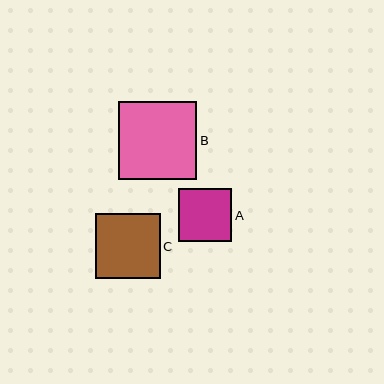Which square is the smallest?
Square A is the smallest with a size of approximately 54 pixels.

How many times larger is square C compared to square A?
Square C is approximately 1.2 times the size of square A.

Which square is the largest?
Square B is the largest with a size of approximately 79 pixels.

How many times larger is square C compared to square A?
Square C is approximately 1.2 times the size of square A.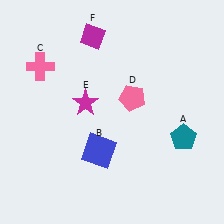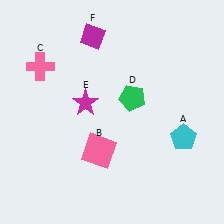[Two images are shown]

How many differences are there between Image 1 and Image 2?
There are 3 differences between the two images.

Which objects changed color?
A changed from teal to cyan. B changed from blue to pink. D changed from pink to green.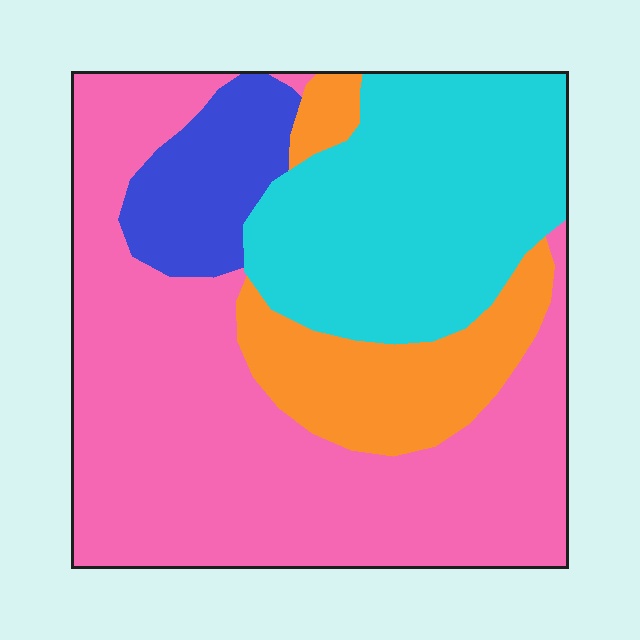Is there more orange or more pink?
Pink.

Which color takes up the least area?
Blue, at roughly 10%.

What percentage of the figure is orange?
Orange takes up about one sixth (1/6) of the figure.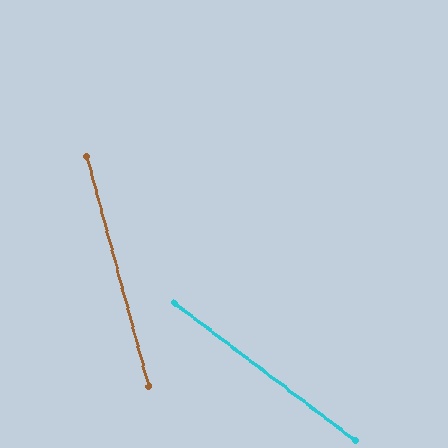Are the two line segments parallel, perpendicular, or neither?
Neither parallel nor perpendicular — they differ by about 37°.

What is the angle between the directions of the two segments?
Approximately 37 degrees.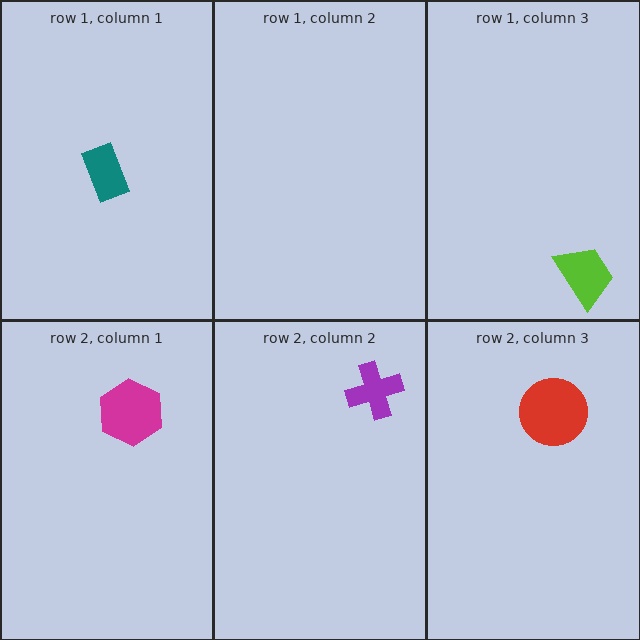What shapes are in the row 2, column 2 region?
The purple cross.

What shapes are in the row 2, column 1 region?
The magenta hexagon.